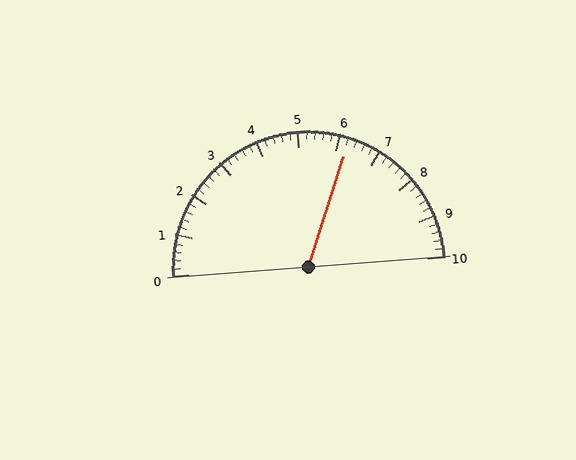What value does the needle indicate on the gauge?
The needle indicates approximately 6.2.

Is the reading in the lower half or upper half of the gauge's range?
The reading is in the upper half of the range (0 to 10).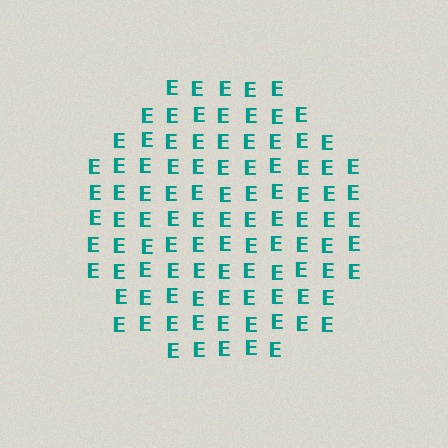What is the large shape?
The large shape is a circle.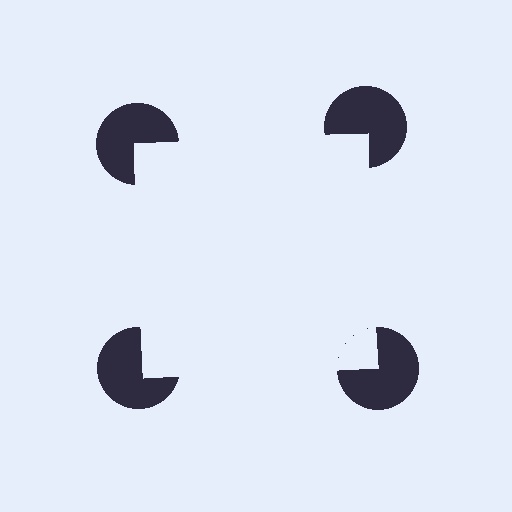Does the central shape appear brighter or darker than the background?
It typically appears slightly brighter than the background, even though no actual brightness change is drawn.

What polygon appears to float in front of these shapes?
An illusory square — its edges are inferred from the aligned wedge cuts in the pac-man discs, not physically drawn.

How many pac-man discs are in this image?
There are 4 — one at each vertex of the illusory square.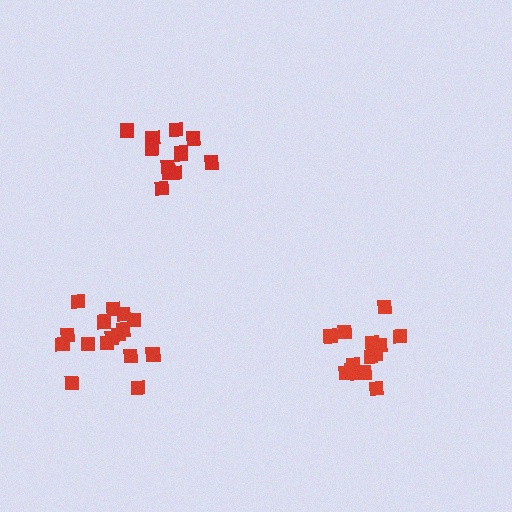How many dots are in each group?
Group 1: 16 dots, Group 2: 13 dots, Group 3: 17 dots (46 total).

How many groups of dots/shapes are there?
There are 3 groups.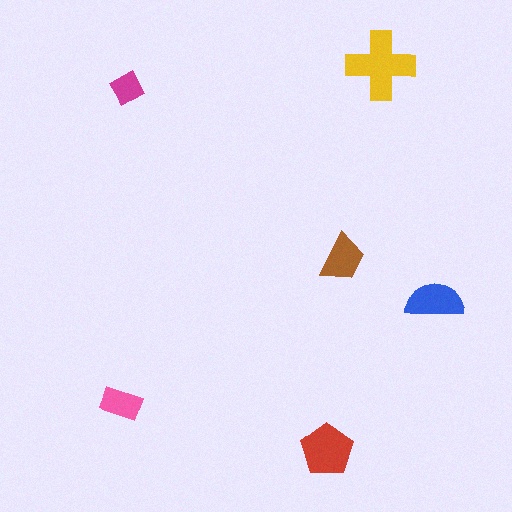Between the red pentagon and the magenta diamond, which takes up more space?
The red pentagon.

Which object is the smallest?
The magenta diamond.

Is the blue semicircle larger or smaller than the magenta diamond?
Larger.